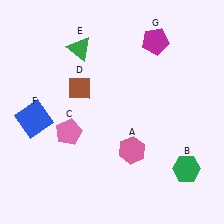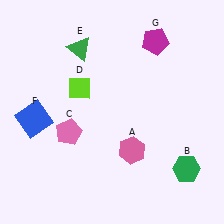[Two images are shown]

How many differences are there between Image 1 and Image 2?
There is 1 difference between the two images.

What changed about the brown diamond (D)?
In Image 1, D is brown. In Image 2, it changed to lime.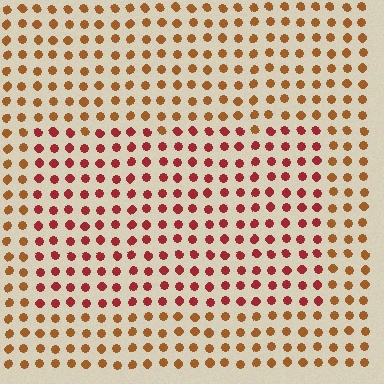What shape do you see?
I see a rectangle.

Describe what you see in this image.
The image is filled with small brown elements in a uniform arrangement. A rectangle-shaped region is visible where the elements are tinted to a slightly different hue, forming a subtle color boundary.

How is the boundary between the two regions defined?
The boundary is defined purely by a slight shift in hue (about 32 degrees). Spacing, size, and orientation are identical on both sides.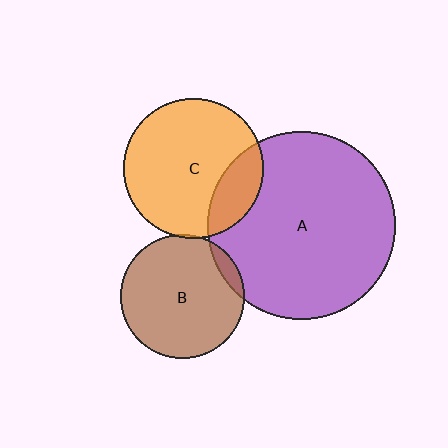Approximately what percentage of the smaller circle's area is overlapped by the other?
Approximately 5%.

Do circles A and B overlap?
Yes.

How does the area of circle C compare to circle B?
Approximately 1.3 times.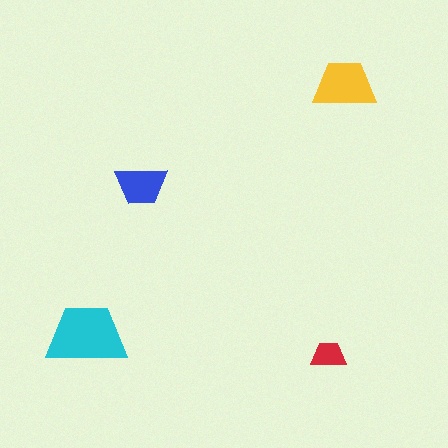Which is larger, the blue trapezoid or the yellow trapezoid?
The yellow one.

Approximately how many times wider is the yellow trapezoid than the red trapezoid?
About 2 times wider.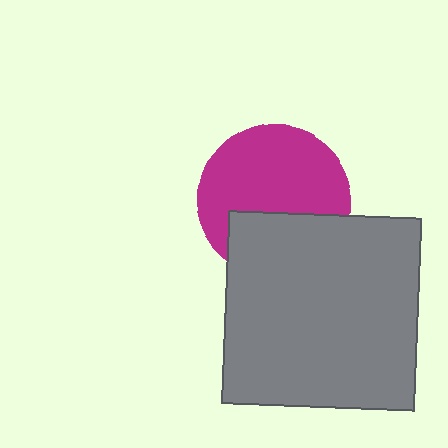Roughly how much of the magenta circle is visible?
About half of it is visible (roughly 64%).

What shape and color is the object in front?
The object in front is a gray square.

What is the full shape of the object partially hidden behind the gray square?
The partially hidden object is a magenta circle.